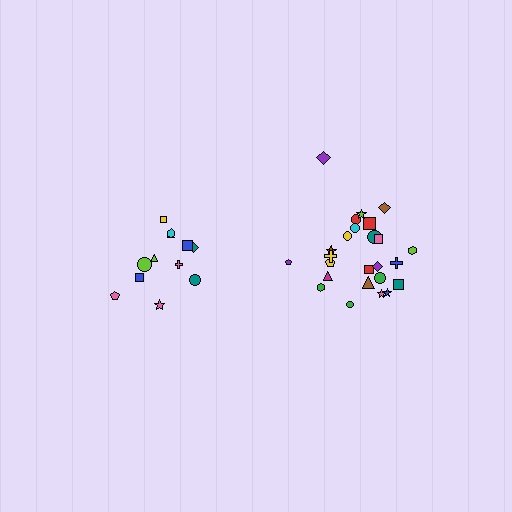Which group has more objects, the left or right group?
The right group.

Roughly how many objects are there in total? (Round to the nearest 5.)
Roughly 35 objects in total.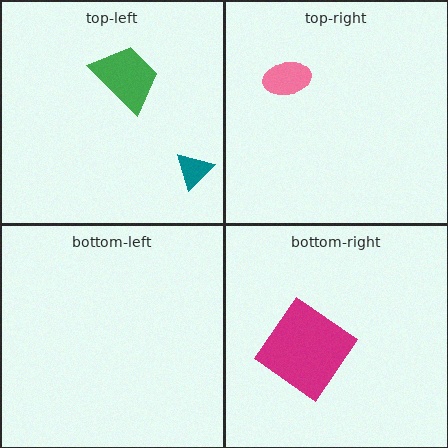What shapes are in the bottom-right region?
The magenta diamond.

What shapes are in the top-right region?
The pink ellipse.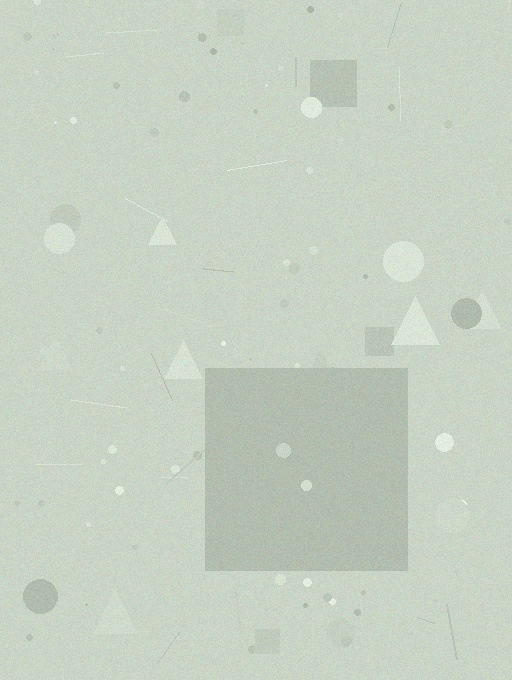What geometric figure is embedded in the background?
A square is embedded in the background.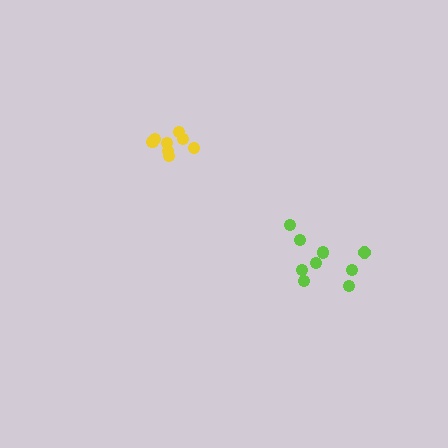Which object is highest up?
The yellow cluster is topmost.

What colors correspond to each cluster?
The clusters are colored: yellow, lime.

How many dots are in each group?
Group 1: 9 dots, Group 2: 9 dots (18 total).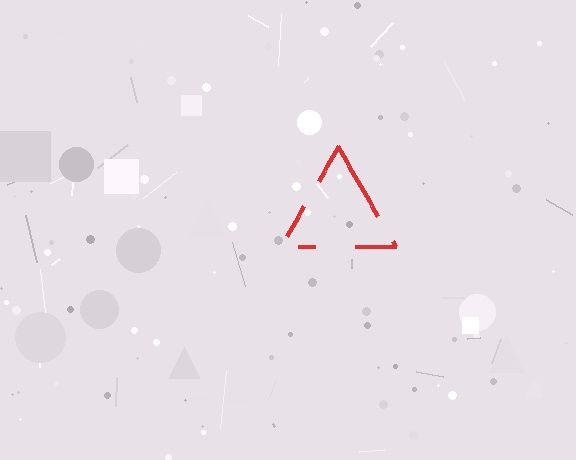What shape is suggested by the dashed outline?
The dashed outline suggests a triangle.